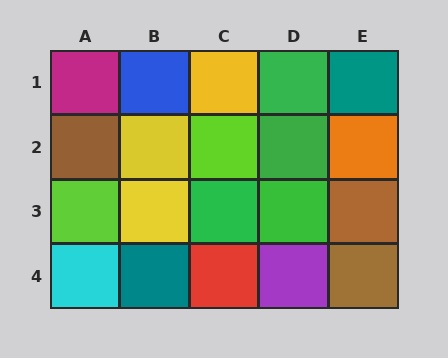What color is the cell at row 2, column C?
Lime.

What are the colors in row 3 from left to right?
Lime, yellow, green, green, brown.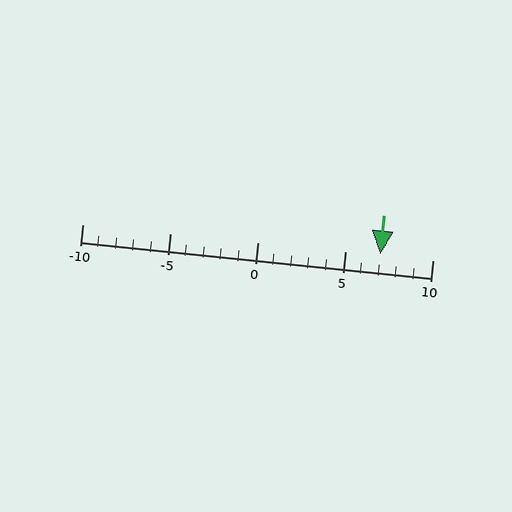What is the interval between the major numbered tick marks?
The major tick marks are spaced 5 units apart.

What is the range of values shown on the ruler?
The ruler shows values from -10 to 10.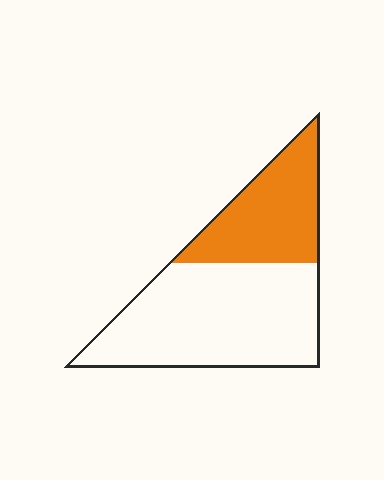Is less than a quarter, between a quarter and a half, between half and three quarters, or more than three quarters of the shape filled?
Between a quarter and a half.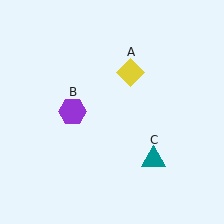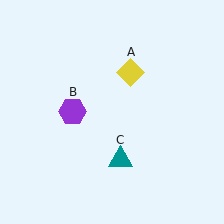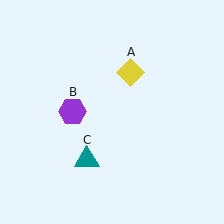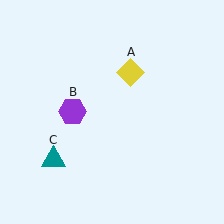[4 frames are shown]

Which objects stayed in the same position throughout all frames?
Yellow diamond (object A) and purple hexagon (object B) remained stationary.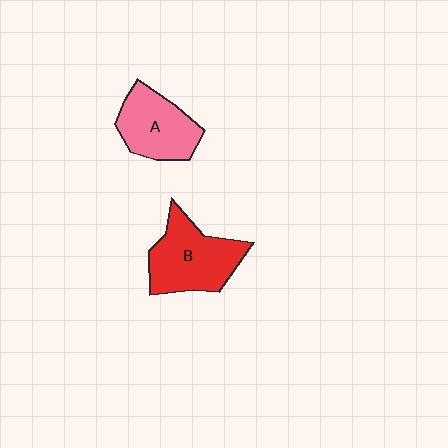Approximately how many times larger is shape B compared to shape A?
Approximately 1.2 times.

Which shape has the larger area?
Shape B (red).